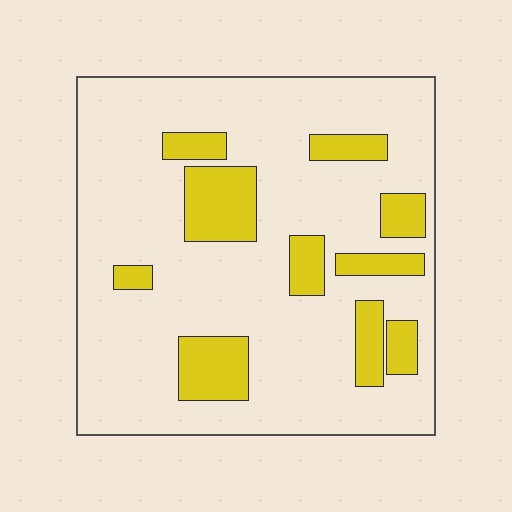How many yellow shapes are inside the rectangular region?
10.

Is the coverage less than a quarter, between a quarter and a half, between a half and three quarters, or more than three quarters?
Less than a quarter.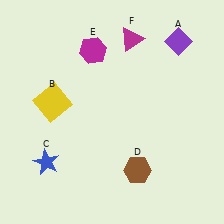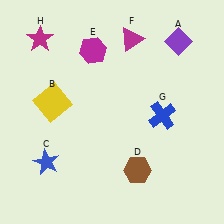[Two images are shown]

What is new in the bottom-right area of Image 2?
A blue cross (G) was added in the bottom-right area of Image 2.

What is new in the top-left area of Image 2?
A magenta star (H) was added in the top-left area of Image 2.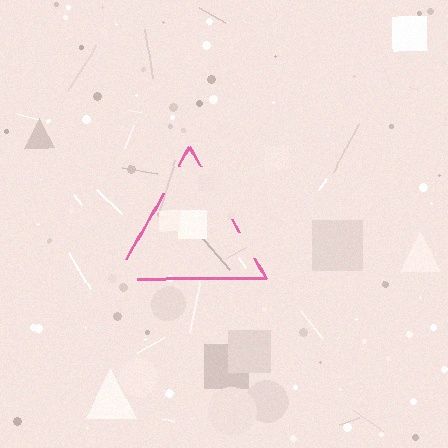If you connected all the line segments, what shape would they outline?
They would outline a triangle.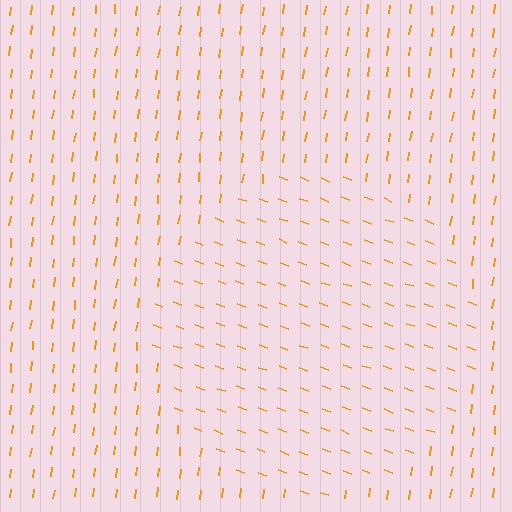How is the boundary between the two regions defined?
The boundary is defined purely by a change in line orientation (approximately 77 degrees difference). All lines are the same color and thickness.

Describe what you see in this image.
The image is filled with small orange line segments. A circle region in the image has lines oriented differently from the surrounding lines, creating a visible texture boundary.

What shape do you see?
I see a circle.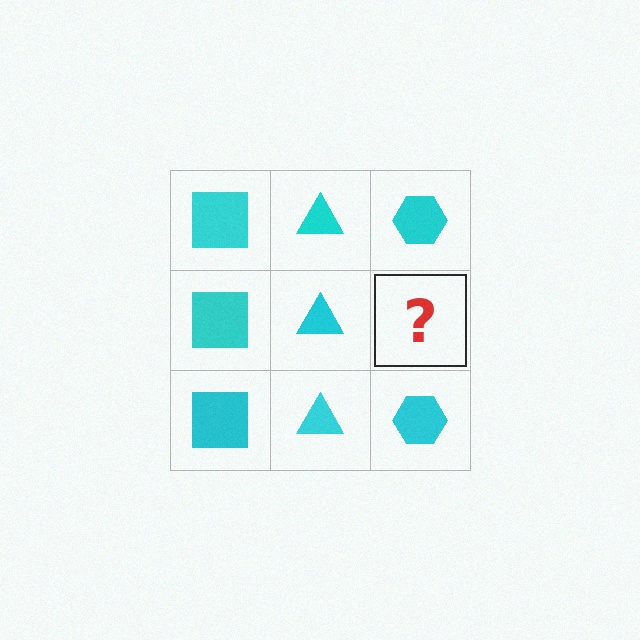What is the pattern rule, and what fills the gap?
The rule is that each column has a consistent shape. The gap should be filled with a cyan hexagon.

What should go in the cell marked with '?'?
The missing cell should contain a cyan hexagon.